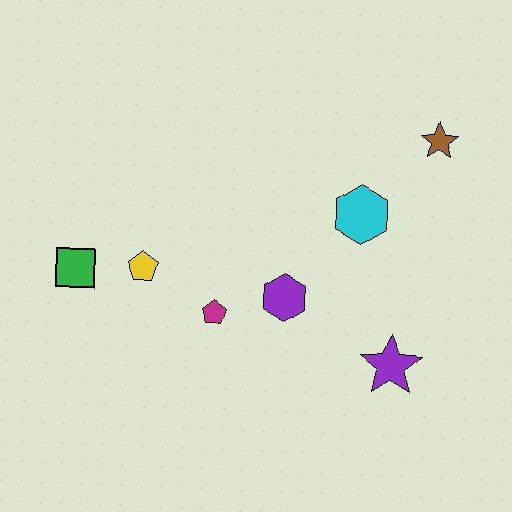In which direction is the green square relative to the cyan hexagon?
The green square is to the left of the cyan hexagon.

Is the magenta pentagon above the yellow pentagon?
No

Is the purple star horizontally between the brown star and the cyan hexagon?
Yes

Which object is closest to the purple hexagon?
The magenta pentagon is closest to the purple hexagon.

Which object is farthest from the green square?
The brown star is farthest from the green square.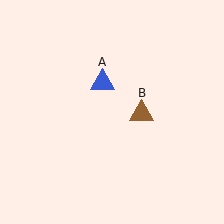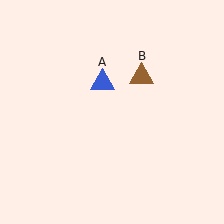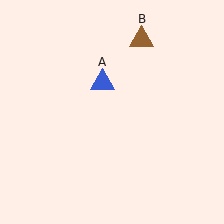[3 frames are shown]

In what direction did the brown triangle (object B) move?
The brown triangle (object B) moved up.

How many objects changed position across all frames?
1 object changed position: brown triangle (object B).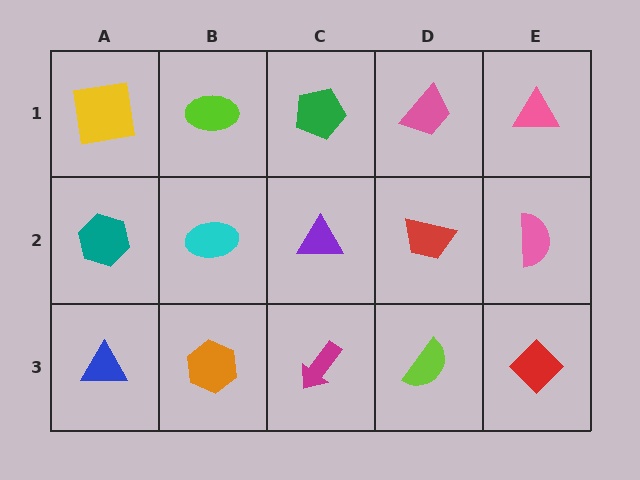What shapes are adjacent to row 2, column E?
A pink triangle (row 1, column E), a red diamond (row 3, column E), a red trapezoid (row 2, column D).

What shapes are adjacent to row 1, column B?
A cyan ellipse (row 2, column B), a yellow square (row 1, column A), a green pentagon (row 1, column C).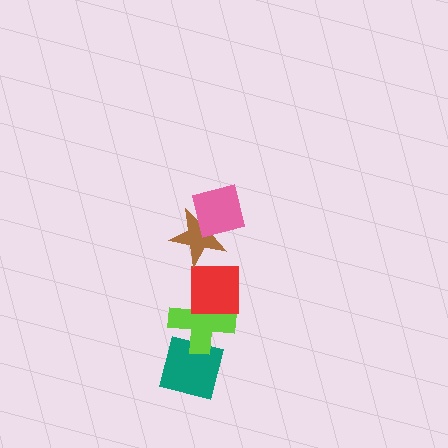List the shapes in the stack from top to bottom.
From top to bottom: the pink square, the brown star, the red square, the lime cross, the teal square.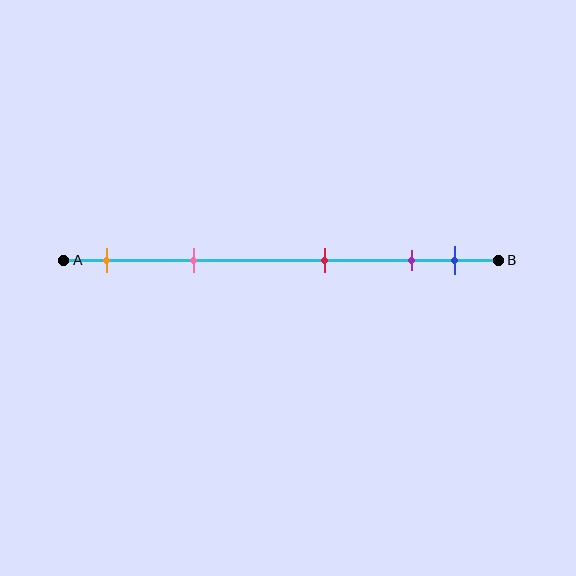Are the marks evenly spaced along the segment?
No, the marks are not evenly spaced.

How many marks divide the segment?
There are 5 marks dividing the segment.